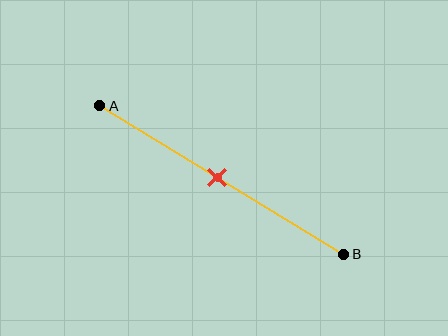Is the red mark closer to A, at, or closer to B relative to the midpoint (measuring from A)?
The red mark is approximately at the midpoint of segment AB.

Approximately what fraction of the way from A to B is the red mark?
The red mark is approximately 50% of the way from A to B.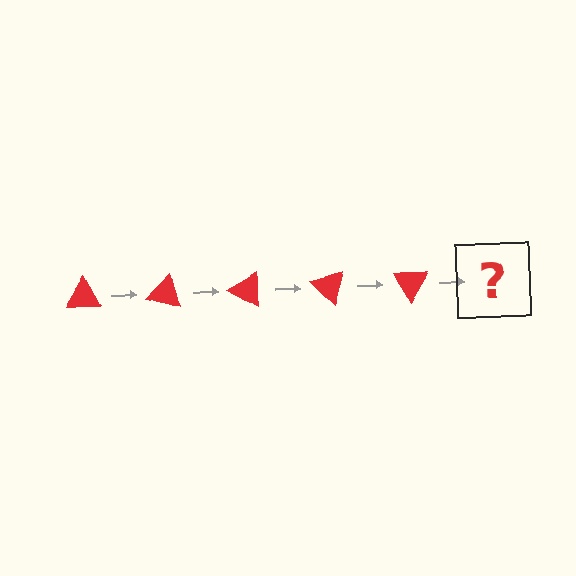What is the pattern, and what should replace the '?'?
The pattern is that the triangle rotates 15 degrees each step. The '?' should be a red triangle rotated 75 degrees.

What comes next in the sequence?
The next element should be a red triangle rotated 75 degrees.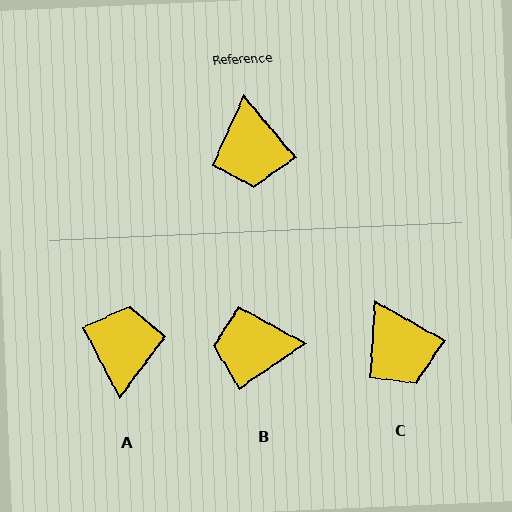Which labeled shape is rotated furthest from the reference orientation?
A, about 168 degrees away.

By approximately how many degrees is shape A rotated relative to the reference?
Approximately 168 degrees counter-clockwise.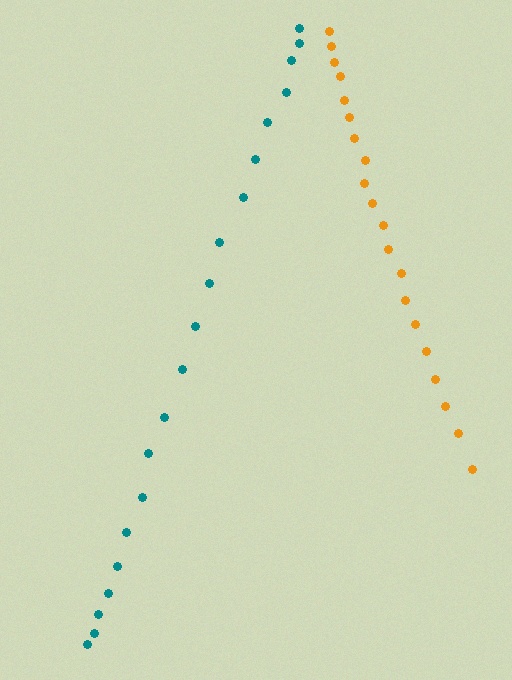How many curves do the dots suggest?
There are 2 distinct paths.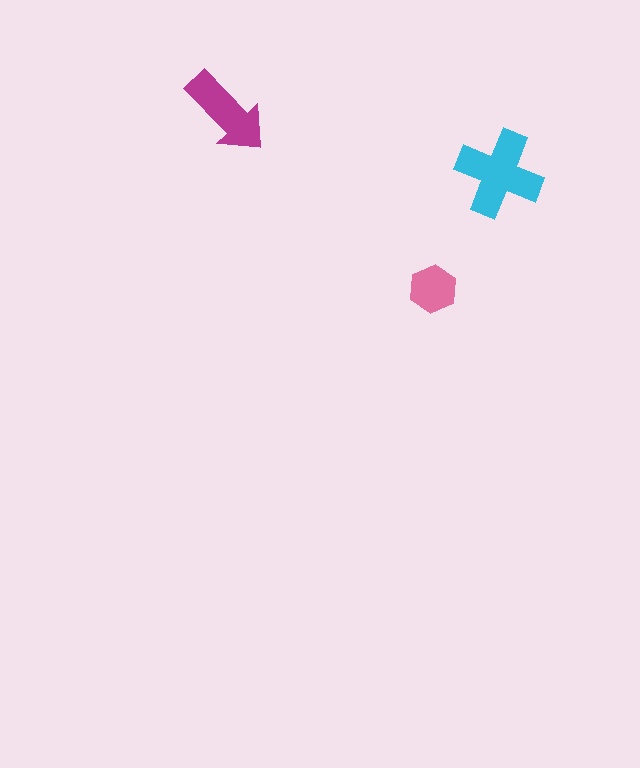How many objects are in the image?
There are 3 objects in the image.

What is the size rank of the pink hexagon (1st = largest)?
3rd.